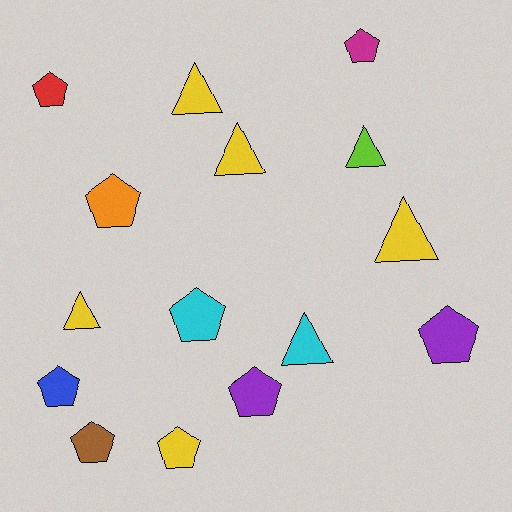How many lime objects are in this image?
There is 1 lime object.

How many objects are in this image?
There are 15 objects.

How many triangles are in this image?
There are 6 triangles.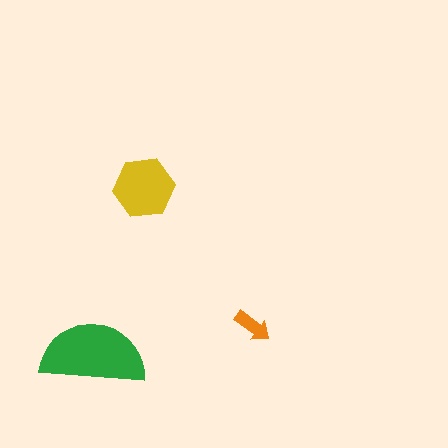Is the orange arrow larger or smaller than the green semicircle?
Smaller.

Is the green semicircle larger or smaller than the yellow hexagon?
Larger.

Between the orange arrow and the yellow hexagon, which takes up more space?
The yellow hexagon.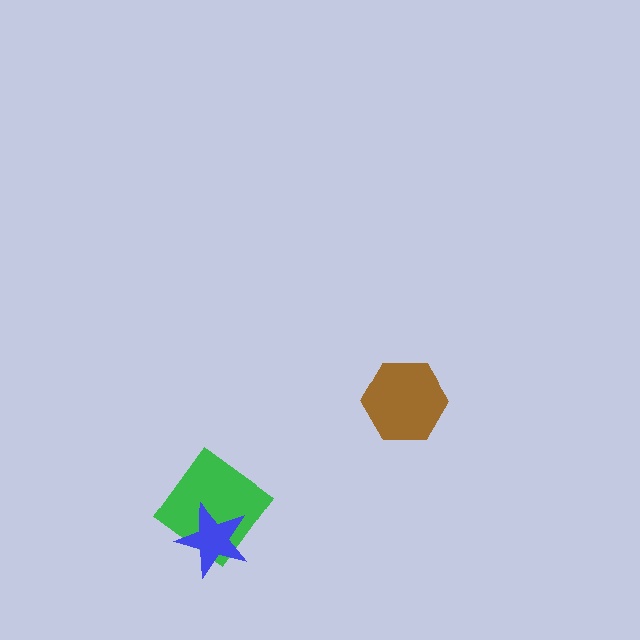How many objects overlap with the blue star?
1 object overlaps with the blue star.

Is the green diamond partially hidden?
Yes, it is partially covered by another shape.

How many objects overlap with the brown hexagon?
0 objects overlap with the brown hexagon.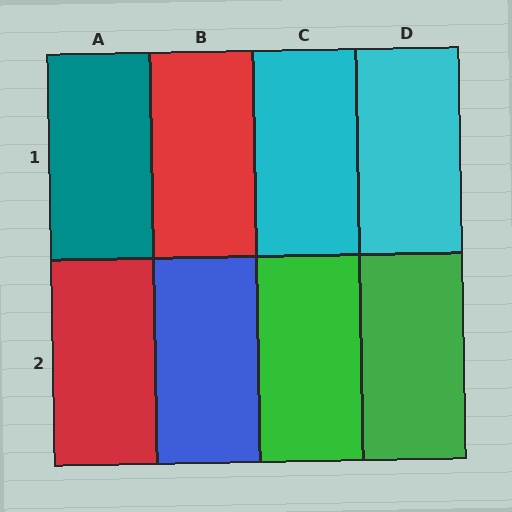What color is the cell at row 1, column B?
Red.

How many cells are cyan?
2 cells are cyan.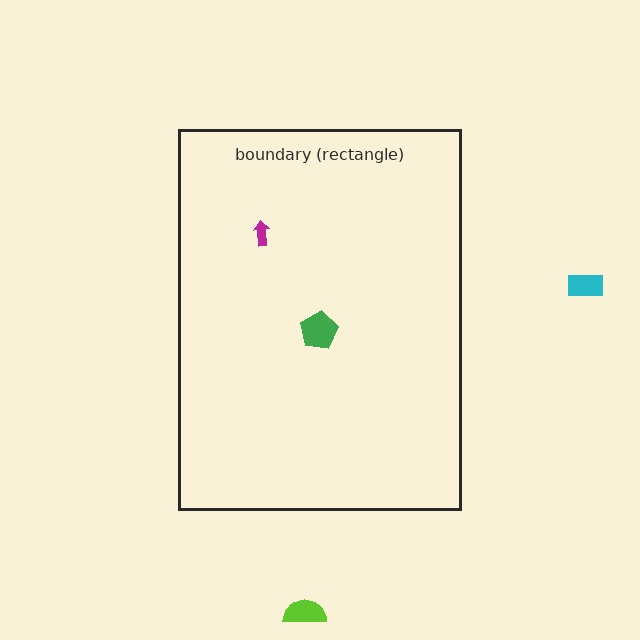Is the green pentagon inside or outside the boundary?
Inside.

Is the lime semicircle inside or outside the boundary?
Outside.